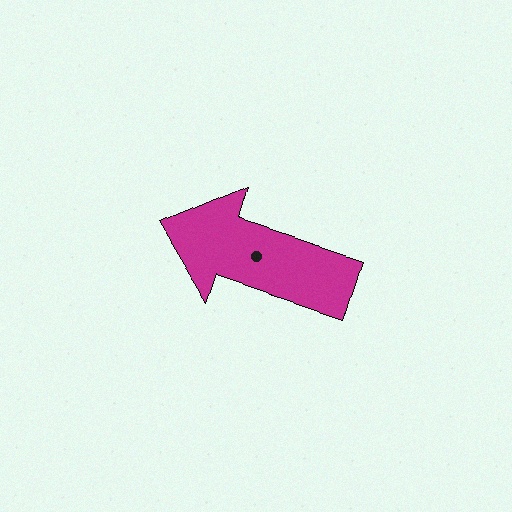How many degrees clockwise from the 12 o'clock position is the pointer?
Approximately 288 degrees.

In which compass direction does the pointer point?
West.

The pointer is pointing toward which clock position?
Roughly 10 o'clock.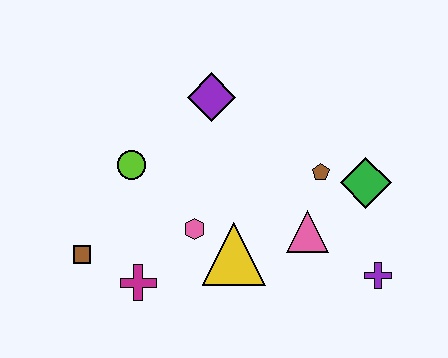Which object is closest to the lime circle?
The pink hexagon is closest to the lime circle.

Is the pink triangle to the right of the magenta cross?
Yes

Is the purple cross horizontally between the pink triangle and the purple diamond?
No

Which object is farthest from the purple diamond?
The purple cross is farthest from the purple diamond.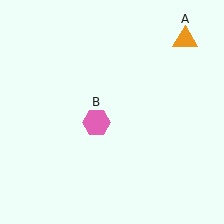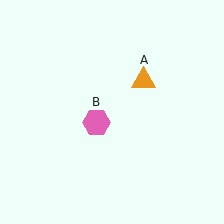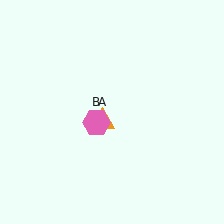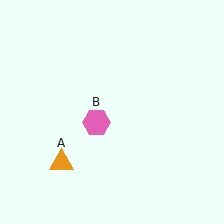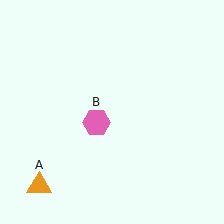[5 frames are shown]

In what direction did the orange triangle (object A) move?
The orange triangle (object A) moved down and to the left.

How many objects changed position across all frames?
1 object changed position: orange triangle (object A).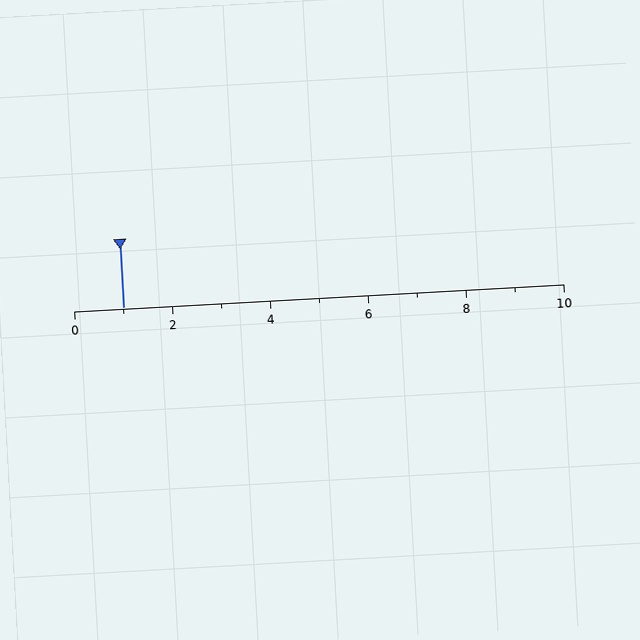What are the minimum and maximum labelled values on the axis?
The axis runs from 0 to 10.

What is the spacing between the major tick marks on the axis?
The major ticks are spaced 2 apart.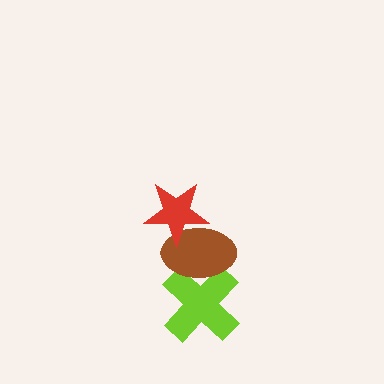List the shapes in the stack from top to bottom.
From top to bottom: the red star, the brown ellipse, the lime cross.